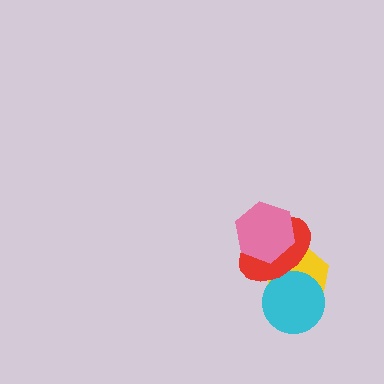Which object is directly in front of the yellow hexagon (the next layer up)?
The cyan circle is directly in front of the yellow hexagon.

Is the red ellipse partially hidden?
Yes, it is partially covered by another shape.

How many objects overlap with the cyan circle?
2 objects overlap with the cyan circle.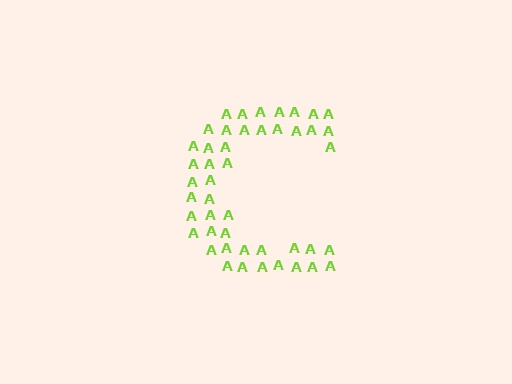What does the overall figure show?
The overall figure shows the letter C.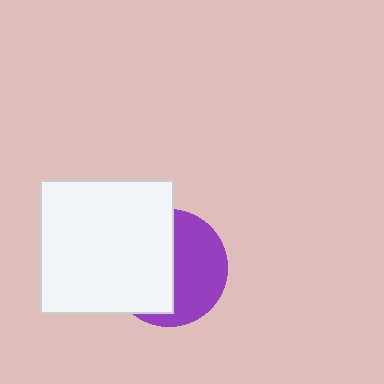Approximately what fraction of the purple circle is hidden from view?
Roughly 51% of the purple circle is hidden behind the white square.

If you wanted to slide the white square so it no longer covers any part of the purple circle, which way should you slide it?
Slide it left — that is the most direct way to separate the two shapes.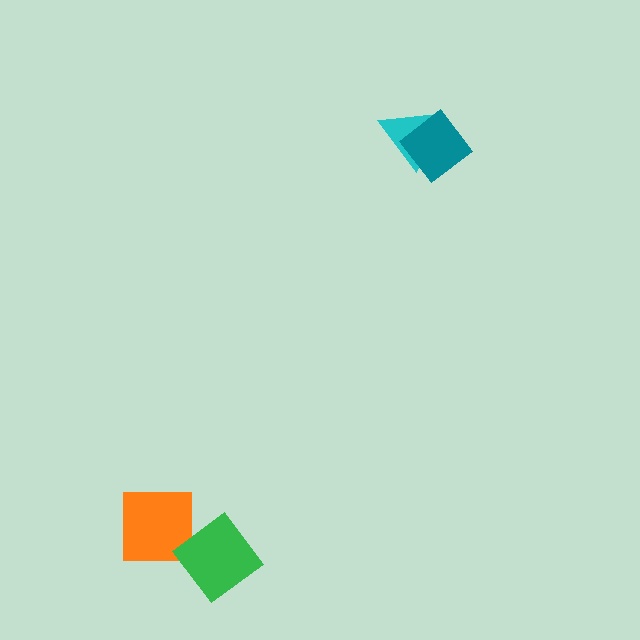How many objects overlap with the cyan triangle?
1 object overlaps with the cyan triangle.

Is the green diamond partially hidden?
No, no other shape covers it.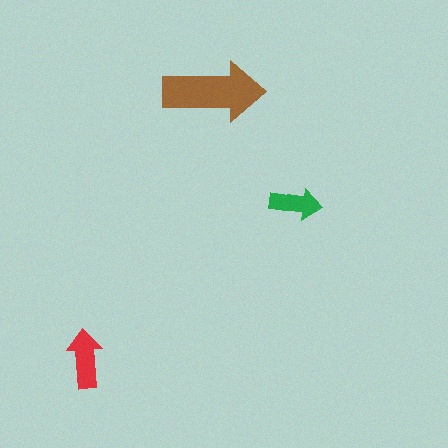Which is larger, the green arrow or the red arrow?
The red one.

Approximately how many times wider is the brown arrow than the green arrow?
About 2 times wider.